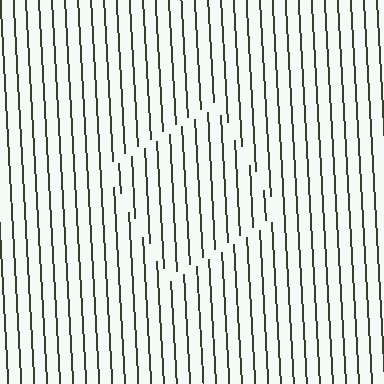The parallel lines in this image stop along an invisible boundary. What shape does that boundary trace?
An illusory square. The interior of the shape contains the same grating, shifted by half a period — the contour is defined by the phase discontinuity where line-ends from the inner and outer gratings abut.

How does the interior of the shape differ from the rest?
The interior of the shape contains the same grating, shifted by half a period — the contour is defined by the phase discontinuity where line-ends from the inner and outer gratings abut.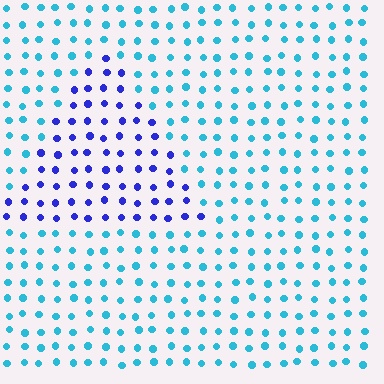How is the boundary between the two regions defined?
The boundary is defined purely by a slight shift in hue (about 51 degrees). Spacing, size, and orientation are identical on both sides.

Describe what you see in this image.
The image is filled with small cyan elements in a uniform arrangement. A triangle-shaped region is visible where the elements are tinted to a slightly different hue, forming a subtle color boundary.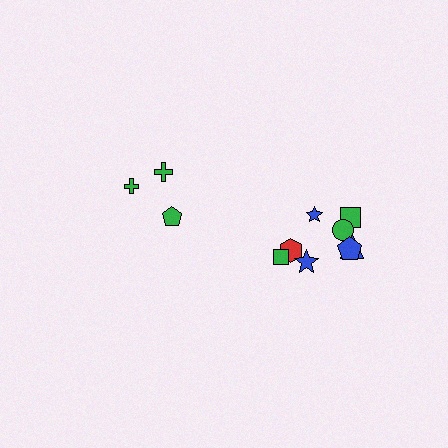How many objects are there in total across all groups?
There are 11 objects.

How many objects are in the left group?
There are 3 objects.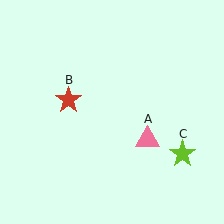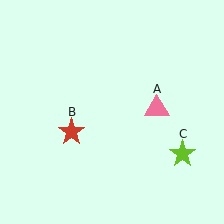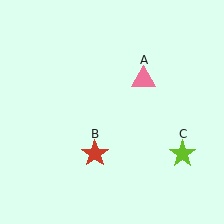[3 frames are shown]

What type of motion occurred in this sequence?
The pink triangle (object A), red star (object B) rotated counterclockwise around the center of the scene.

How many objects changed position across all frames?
2 objects changed position: pink triangle (object A), red star (object B).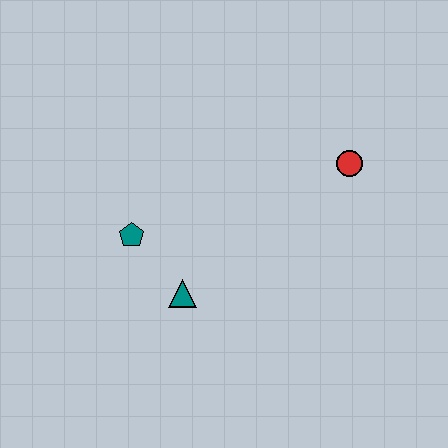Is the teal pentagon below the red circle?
Yes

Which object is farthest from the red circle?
The teal pentagon is farthest from the red circle.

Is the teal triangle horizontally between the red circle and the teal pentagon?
Yes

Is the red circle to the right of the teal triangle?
Yes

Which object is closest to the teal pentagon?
The teal triangle is closest to the teal pentagon.